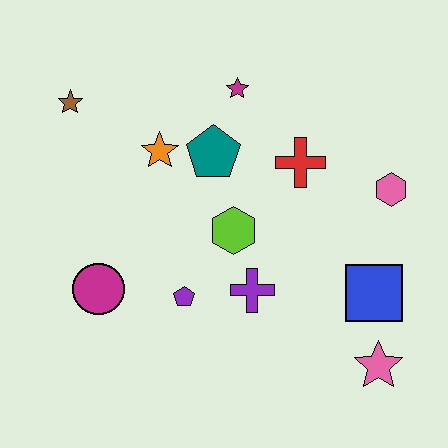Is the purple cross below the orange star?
Yes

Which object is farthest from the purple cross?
The brown star is farthest from the purple cross.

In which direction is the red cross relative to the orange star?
The red cross is to the right of the orange star.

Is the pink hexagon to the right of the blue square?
Yes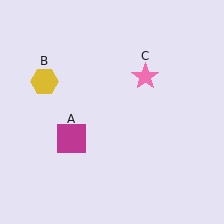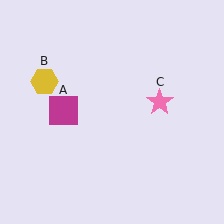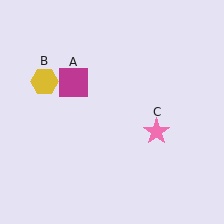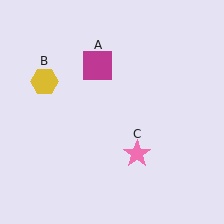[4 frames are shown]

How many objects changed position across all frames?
2 objects changed position: magenta square (object A), pink star (object C).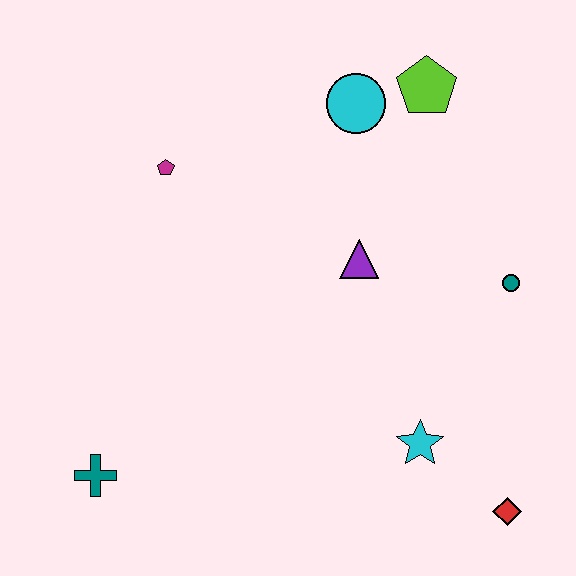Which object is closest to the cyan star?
The red diamond is closest to the cyan star.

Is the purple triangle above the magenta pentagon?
No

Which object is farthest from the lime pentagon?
The teal cross is farthest from the lime pentagon.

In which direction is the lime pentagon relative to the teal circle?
The lime pentagon is above the teal circle.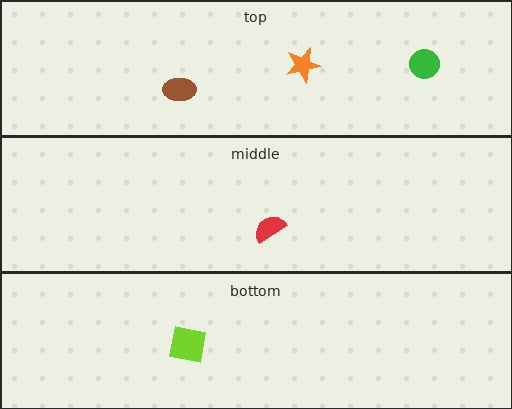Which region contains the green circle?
The top region.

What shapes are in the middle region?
The red semicircle.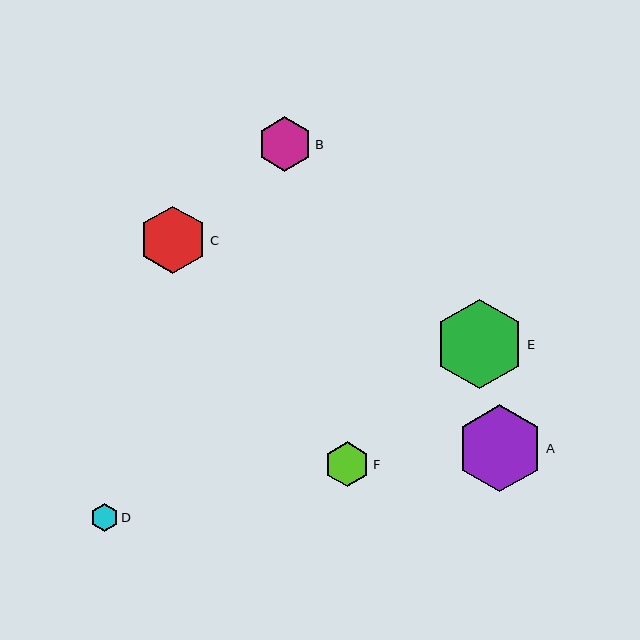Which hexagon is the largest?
Hexagon E is the largest with a size of approximately 89 pixels.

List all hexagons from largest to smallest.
From largest to smallest: E, A, C, B, F, D.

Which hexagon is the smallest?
Hexagon D is the smallest with a size of approximately 27 pixels.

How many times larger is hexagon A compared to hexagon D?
Hexagon A is approximately 3.2 times the size of hexagon D.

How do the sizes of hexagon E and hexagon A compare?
Hexagon E and hexagon A are approximately the same size.